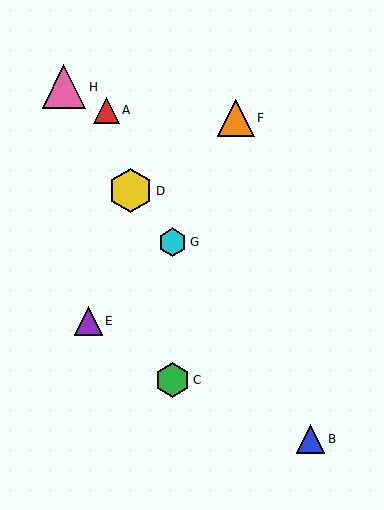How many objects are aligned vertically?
2 objects (C, G) are aligned vertically.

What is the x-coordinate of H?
Object H is at x≈64.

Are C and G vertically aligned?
Yes, both are at x≈172.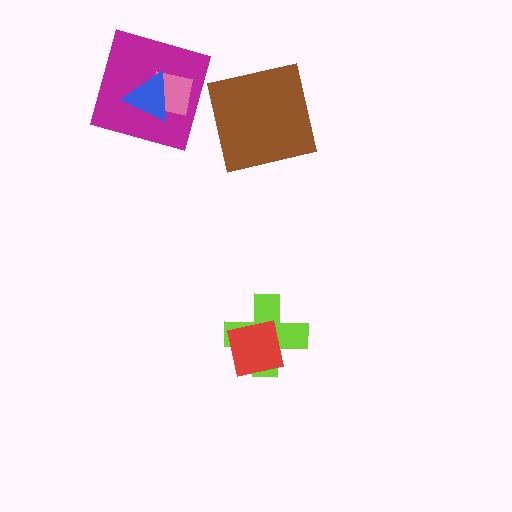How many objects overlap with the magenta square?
2 objects overlap with the magenta square.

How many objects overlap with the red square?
1 object overlaps with the red square.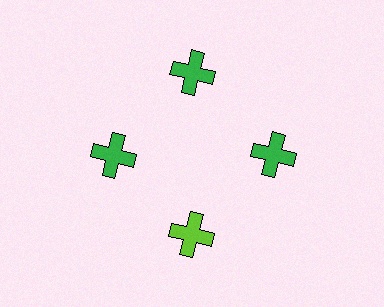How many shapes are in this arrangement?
There are 4 shapes arranged in a ring pattern.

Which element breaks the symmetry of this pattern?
The lime cross at roughly the 6 o'clock position breaks the symmetry. All other shapes are green crosses.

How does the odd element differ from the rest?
It has a different color: lime instead of green.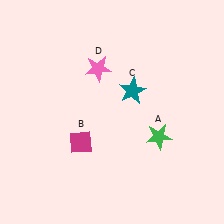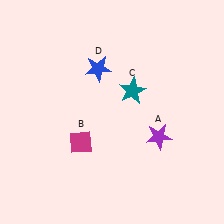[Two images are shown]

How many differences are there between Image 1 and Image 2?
There are 2 differences between the two images.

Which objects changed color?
A changed from green to purple. D changed from pink to blue.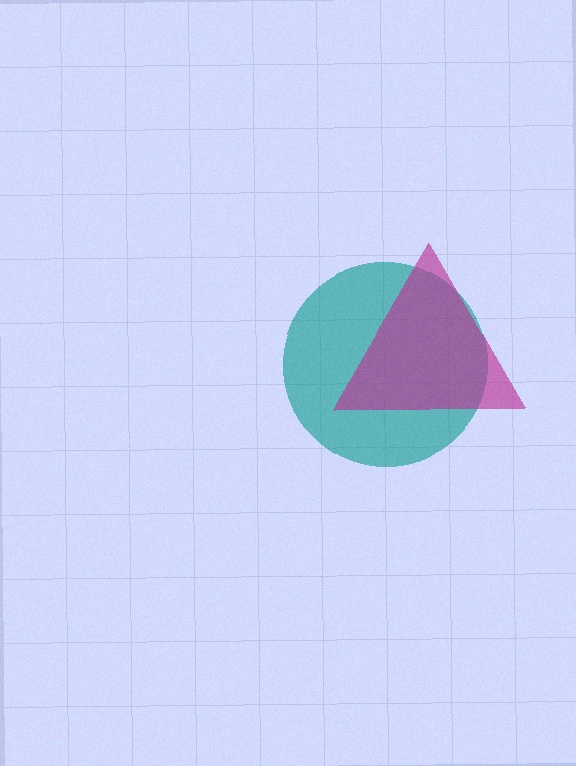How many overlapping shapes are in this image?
There are 2 overlapping shapes in the image.